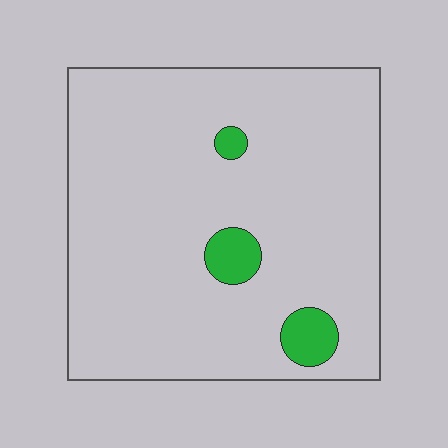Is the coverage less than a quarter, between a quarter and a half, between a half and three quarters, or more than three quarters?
Less than a quarter.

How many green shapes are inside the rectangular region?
3.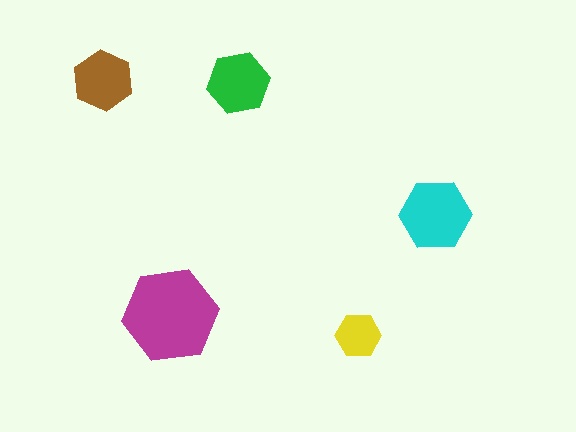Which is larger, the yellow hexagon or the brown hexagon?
The brown one.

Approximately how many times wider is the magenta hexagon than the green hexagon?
About 1.5 times wider.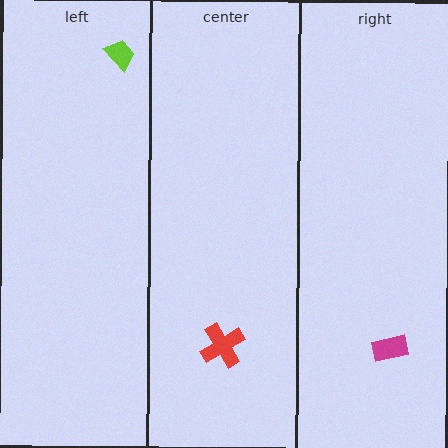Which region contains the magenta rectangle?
The right region.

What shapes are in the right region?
The magenta rectangle.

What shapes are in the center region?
The red cross.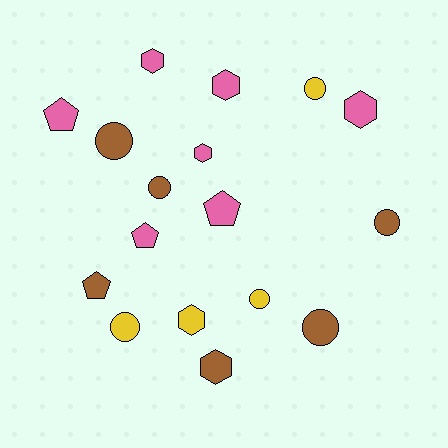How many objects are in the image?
There are 17 objects.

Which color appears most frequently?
Pink, with 7 objects.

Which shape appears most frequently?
Circle, with 7 objects.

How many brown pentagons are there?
There is 1 brown pentagon.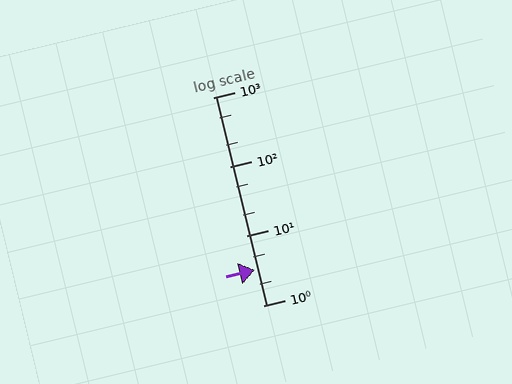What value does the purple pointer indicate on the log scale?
The pointer indicates approximately 3.3.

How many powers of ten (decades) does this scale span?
The scale spans 3 decades, from 1 to 1000.